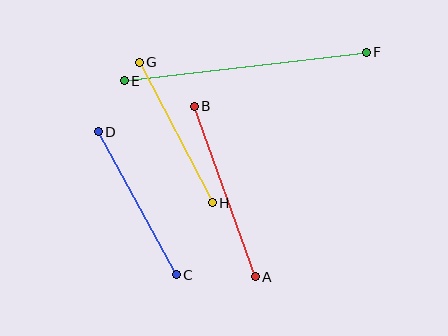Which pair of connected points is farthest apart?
Points E and F are farthest apart.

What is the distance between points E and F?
The distance is approximately 244 pixels.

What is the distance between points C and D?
The distance is approximately 163 pixels.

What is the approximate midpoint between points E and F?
The midpoint is at approximately (245, 67) pixels.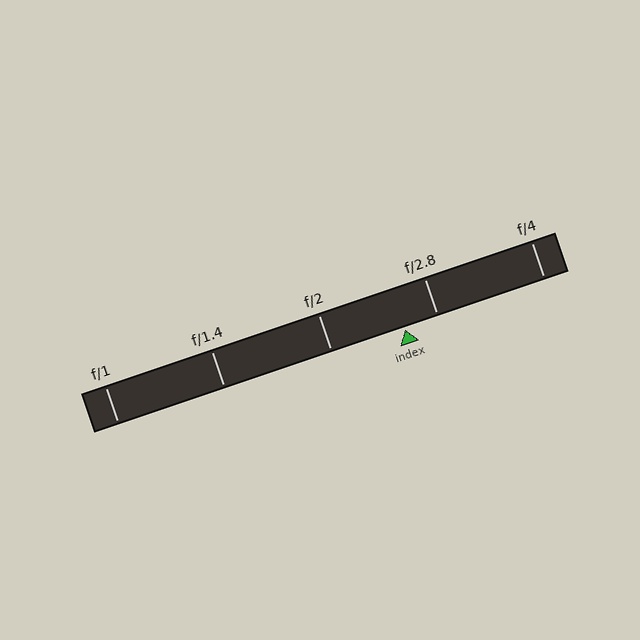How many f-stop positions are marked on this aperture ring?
There are 5 f-stop positions marked.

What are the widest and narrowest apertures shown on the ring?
The widest aperture shown is f/1 and the narrowest is f/4.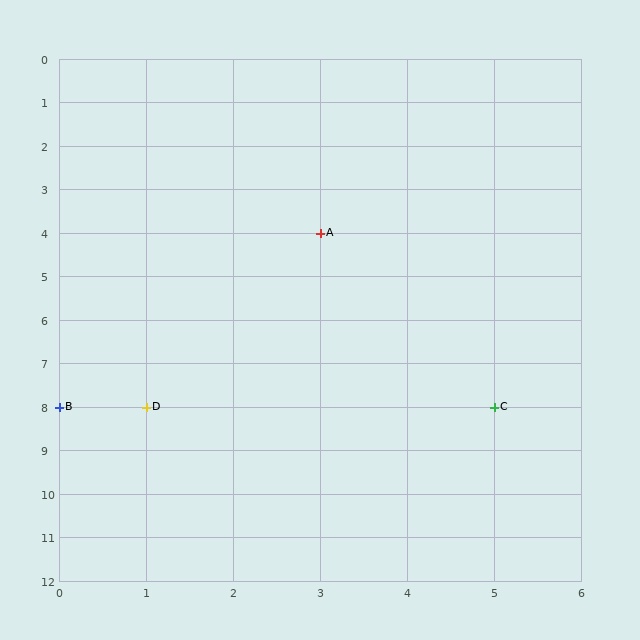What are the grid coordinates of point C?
Point C is at grid coordinates (5, 8).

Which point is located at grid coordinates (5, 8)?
Point C is at (5, 8).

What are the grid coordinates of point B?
Point B is at grid coordinates (0, 8).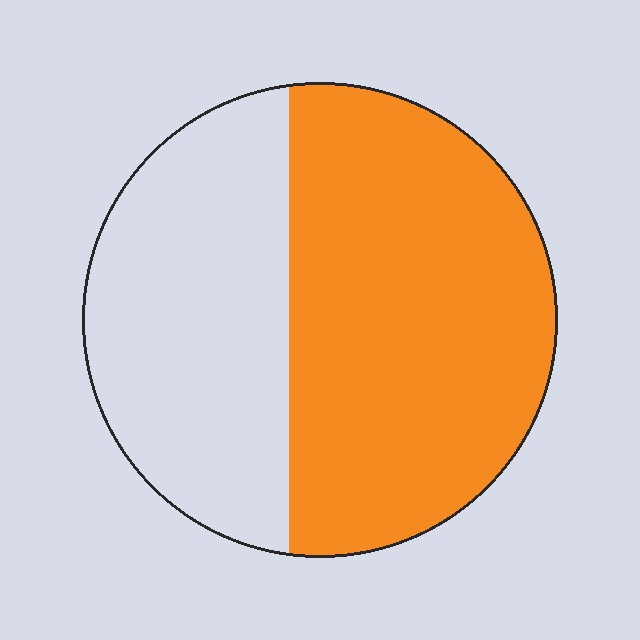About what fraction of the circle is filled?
About three fifths (3/5).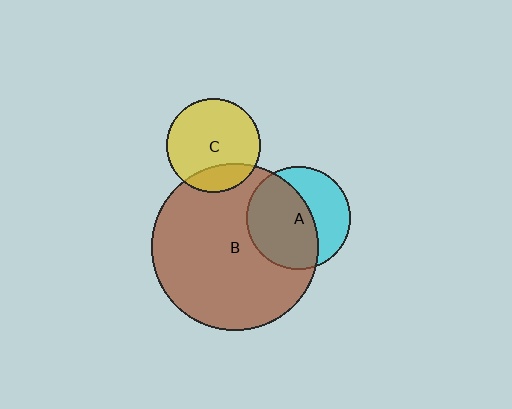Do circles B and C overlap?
Yes.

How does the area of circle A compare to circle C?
Approximately 1.2 times.